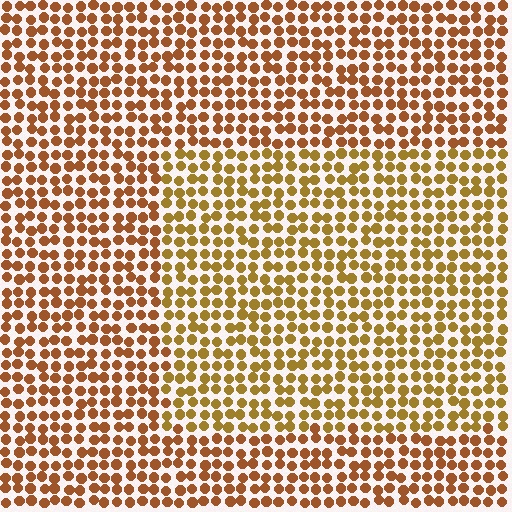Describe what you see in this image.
The image is filled with small brown elements in a uniform arrangement. A rectangle-shaped region is visible where the elements are tinted to a slightly different hue, forming a subtle color boundary.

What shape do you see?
I see a rectangle.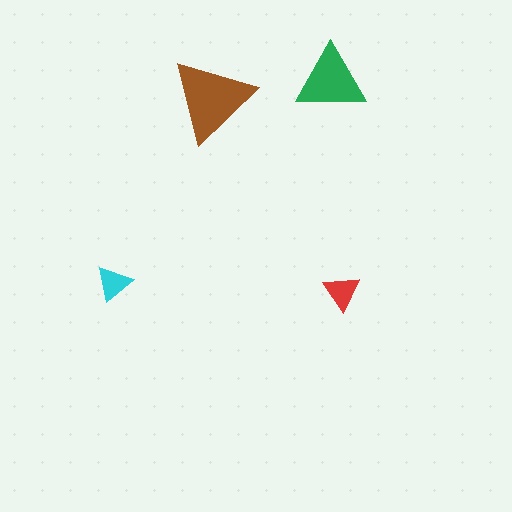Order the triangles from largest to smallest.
the brown one, the green one, the red one, the cyan one.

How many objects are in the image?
There are 4 objects in the image.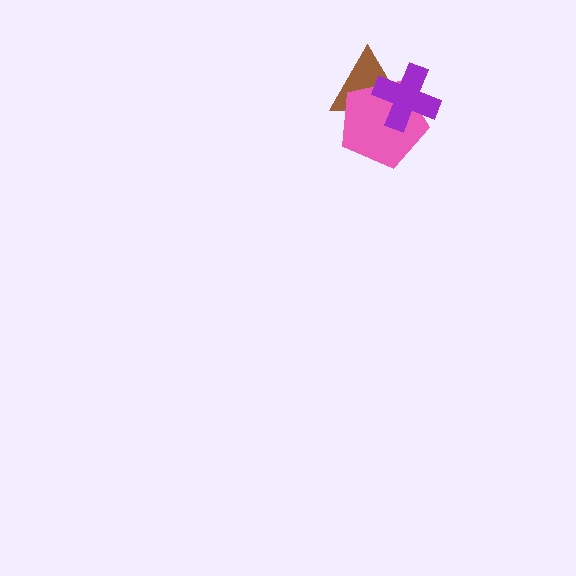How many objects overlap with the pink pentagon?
2 objects overlap with the pink pentagon.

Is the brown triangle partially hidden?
Yes, it is partially covered by another shape.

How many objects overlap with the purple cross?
2 objects overlap with the purple cross.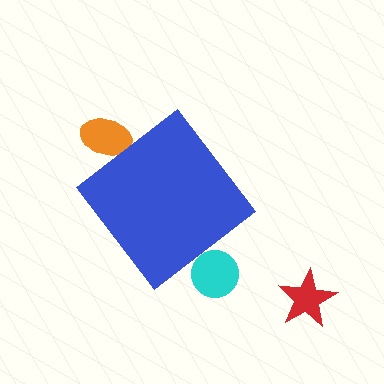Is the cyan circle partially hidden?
Yes, the cyan circle is partially hidden behind the blue diamond.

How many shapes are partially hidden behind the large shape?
2 shapes are partially hidden.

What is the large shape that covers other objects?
A blue diamond.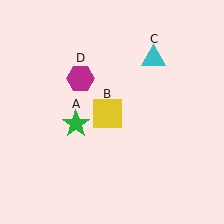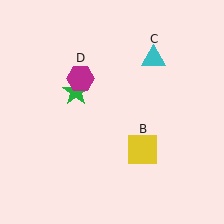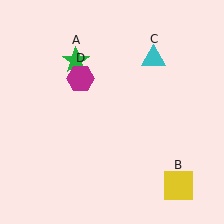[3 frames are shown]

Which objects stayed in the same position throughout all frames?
Cyan triangle (object C) and magenta hexagon (object D) remained stationary.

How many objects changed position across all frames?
2 objects changed position: green star (object A), yellow square (object B).